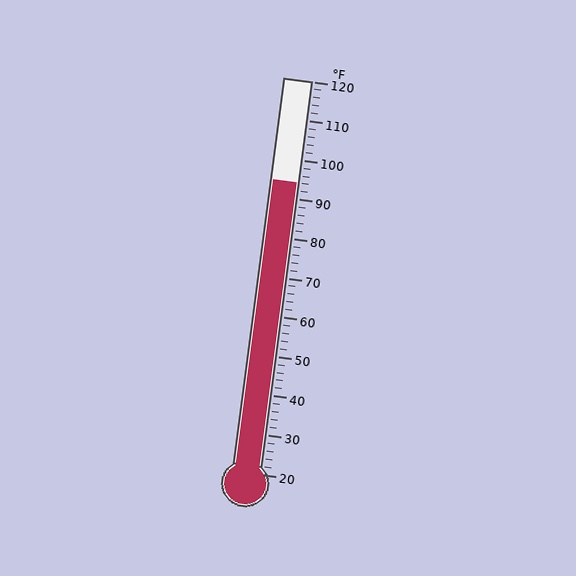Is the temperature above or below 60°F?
The temperature is above 60°F.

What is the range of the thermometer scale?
The thermometer scale ranges from 20°F to 120°F.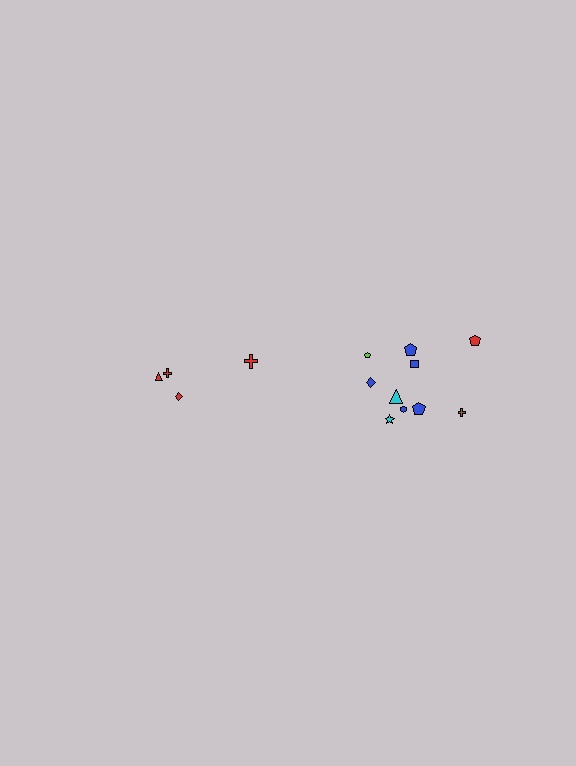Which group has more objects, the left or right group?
The right group.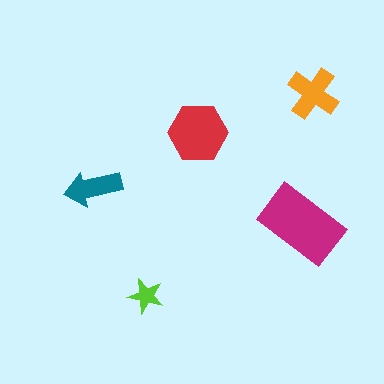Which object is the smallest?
The lime star.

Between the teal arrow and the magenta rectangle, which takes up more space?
The magenta rectangle.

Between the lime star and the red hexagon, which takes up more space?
The red hexagon.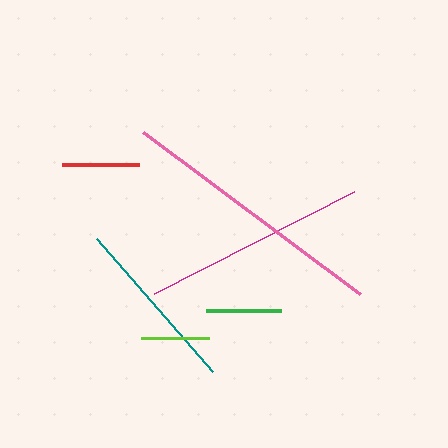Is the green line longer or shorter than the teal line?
The teal line is longer than the green line.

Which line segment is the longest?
The pink line is the longest at approximately 271 pixels.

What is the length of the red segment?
The red segment is approximately 77 pixels long.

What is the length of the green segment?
The green segment is approximately 75 pixels long.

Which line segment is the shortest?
The lime line is the shortest at approximately 69 pixels.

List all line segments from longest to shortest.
From longest to shortest: pink, magenta, teal, red, green, lime.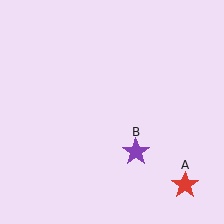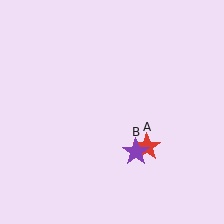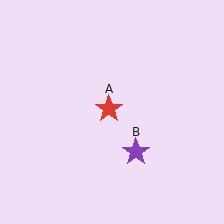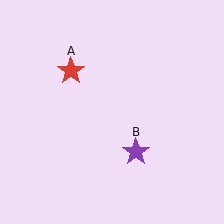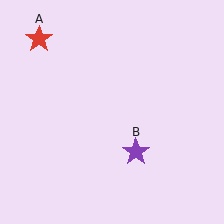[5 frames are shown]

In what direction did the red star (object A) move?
The red star (object A) moved up and to the left.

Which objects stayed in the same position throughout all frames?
Purple star (object B) remained stationary.